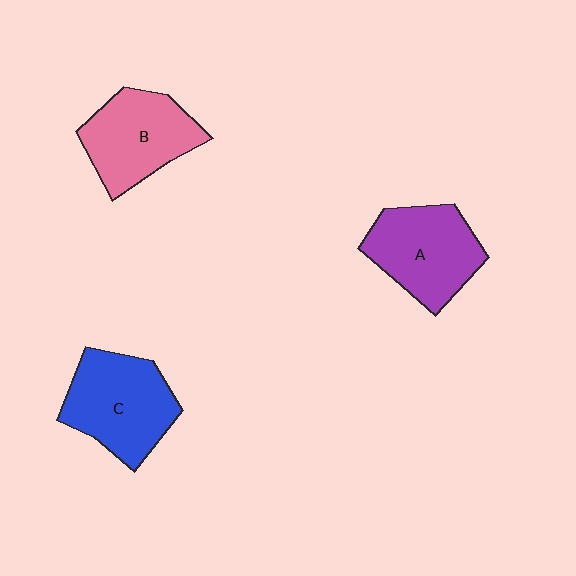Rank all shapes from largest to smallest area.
From largest to smallest: C (blue), A (purple), B (pink).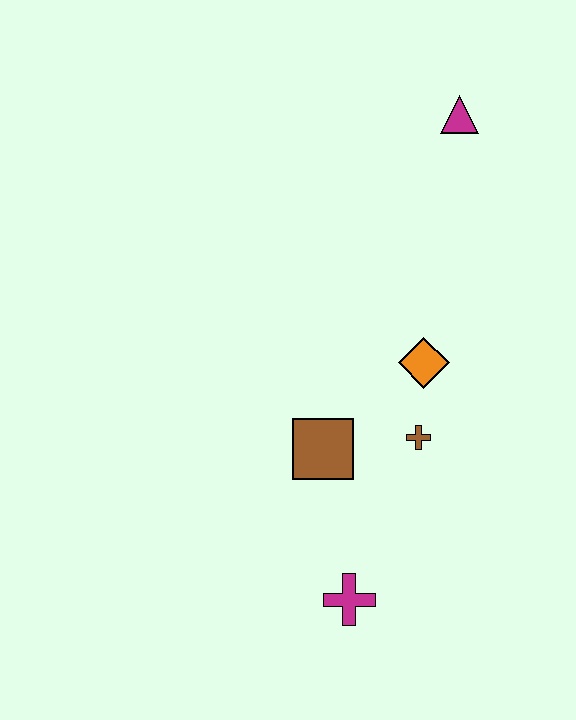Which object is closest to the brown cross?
The orange diamond is closest to the brown cross.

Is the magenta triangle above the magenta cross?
Yes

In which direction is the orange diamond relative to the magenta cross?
The orange diamond is above the magenta cross.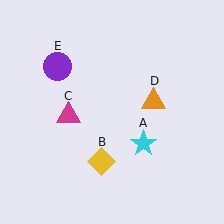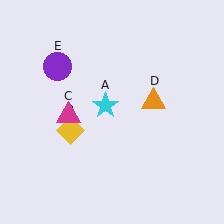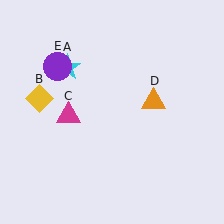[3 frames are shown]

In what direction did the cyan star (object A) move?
The cyan star (object A) moved up and to the left.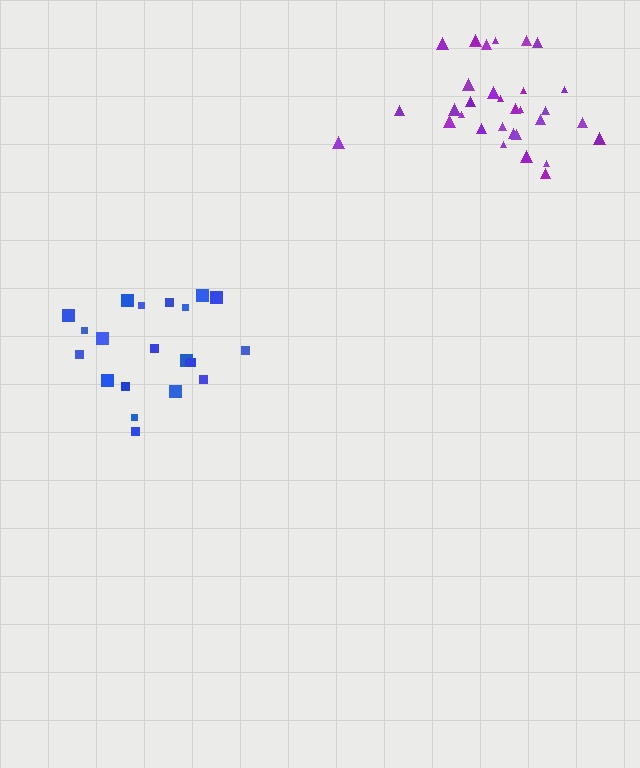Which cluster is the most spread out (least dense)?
Blue.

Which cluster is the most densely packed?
Purple.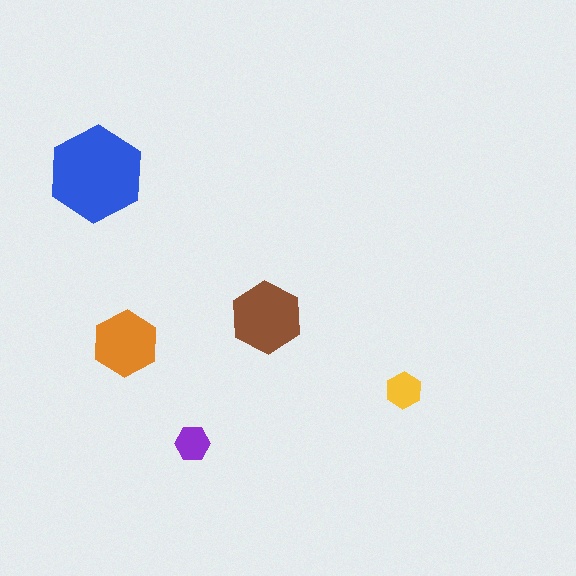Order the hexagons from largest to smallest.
the blue one, the brown one, the orange one, the yellow one, the purple one.